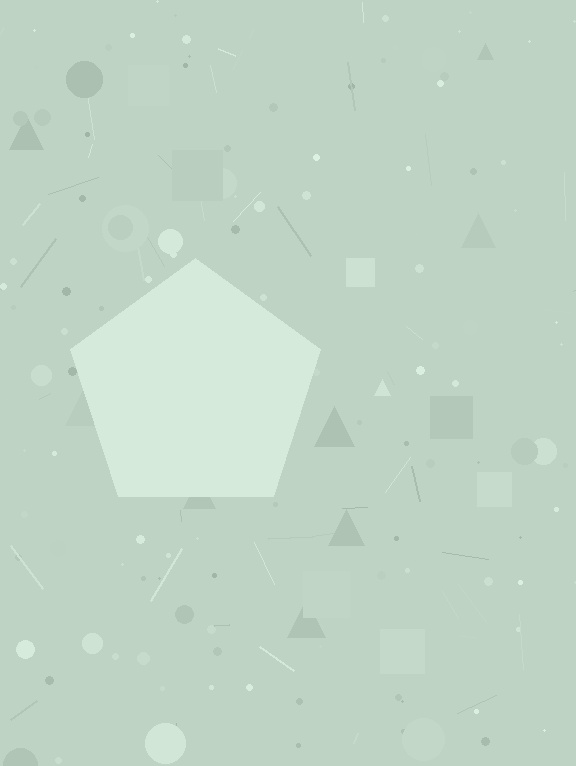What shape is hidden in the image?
A pentagon is hidden in the image.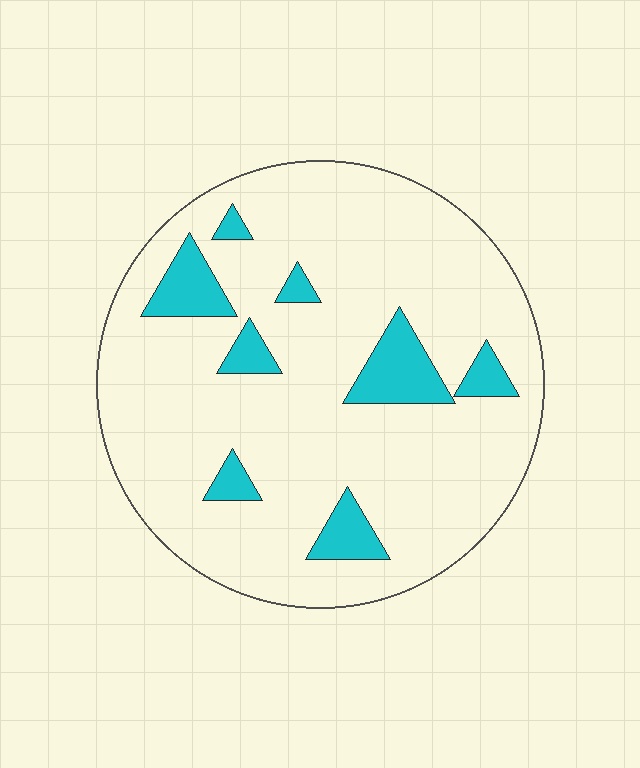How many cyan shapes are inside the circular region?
8.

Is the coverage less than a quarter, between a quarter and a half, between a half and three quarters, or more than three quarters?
Less than a quarter.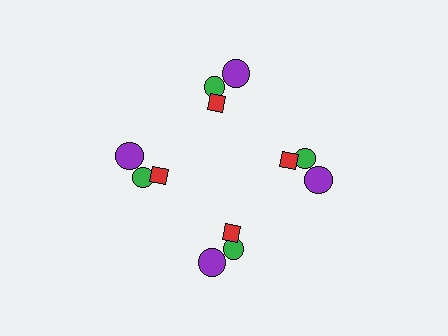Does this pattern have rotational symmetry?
Yes, this pattern has 4-fold rotational symmetry. It looks the same after rotating 90 degrees around the center.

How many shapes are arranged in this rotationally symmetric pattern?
There are 12 shapes, arranged in 4 groups of 3.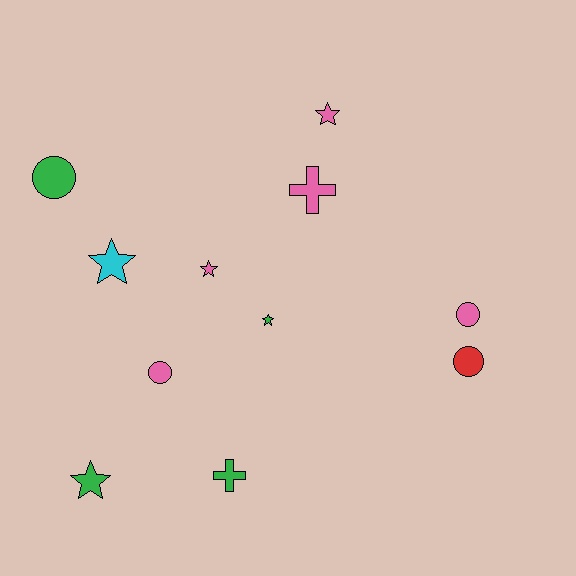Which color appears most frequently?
Pink, with 5 objects.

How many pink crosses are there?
There is 1 pink cross.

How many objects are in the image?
There are 11 objects.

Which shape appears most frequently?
Star, with 5 objects.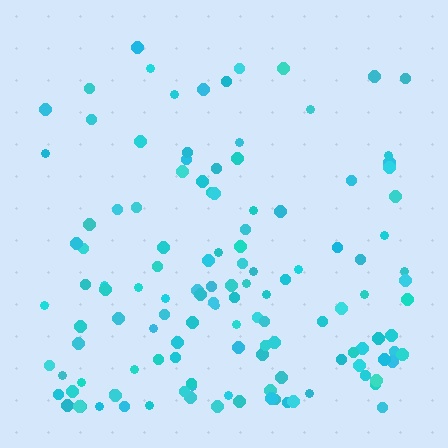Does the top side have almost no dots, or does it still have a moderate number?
Still a moderate number, just noticeably fewer than the bottom.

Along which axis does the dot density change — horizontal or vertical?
Vertical.